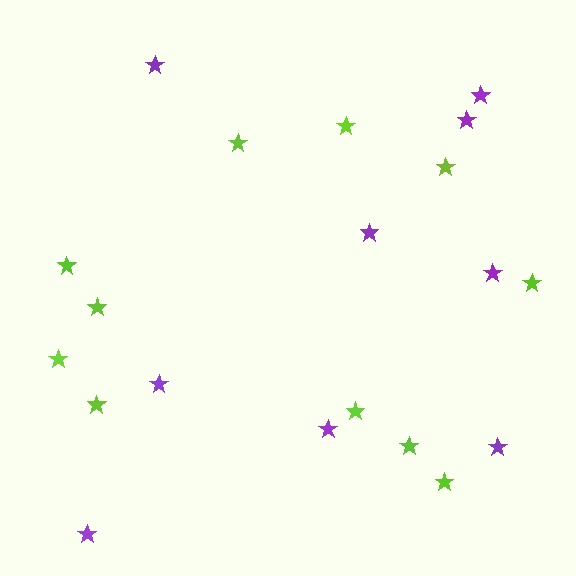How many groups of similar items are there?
There are 2 groups: one group of lime stars (11) and one group of purple stars (9).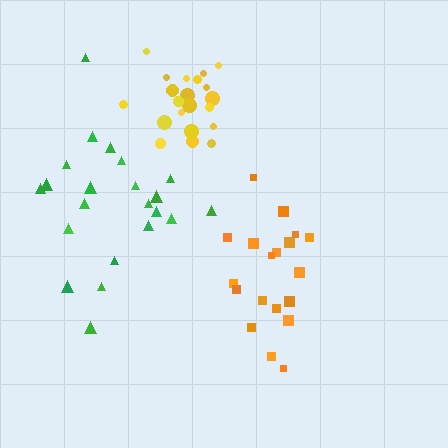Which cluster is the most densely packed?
Yellow.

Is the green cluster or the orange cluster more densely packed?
Orange.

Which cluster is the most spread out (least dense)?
Green.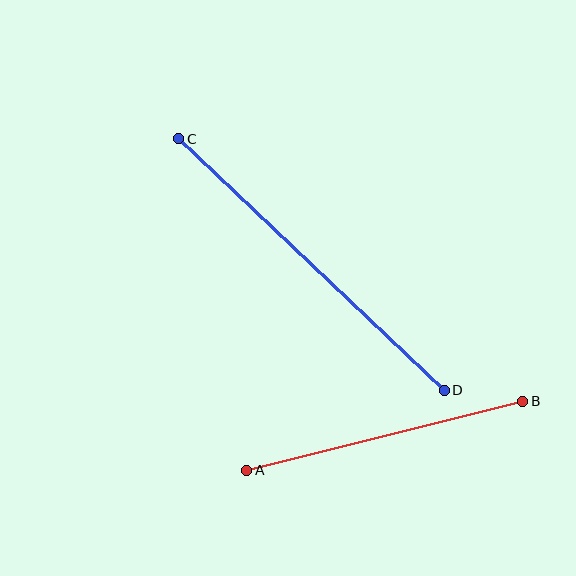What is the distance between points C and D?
The distance is approximately 366 pixels.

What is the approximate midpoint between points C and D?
The midpoint is at approximately (311, 265) pixels.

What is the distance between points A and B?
The distance is approximately 285 pixels.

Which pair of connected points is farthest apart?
Points C and D are farthest apart.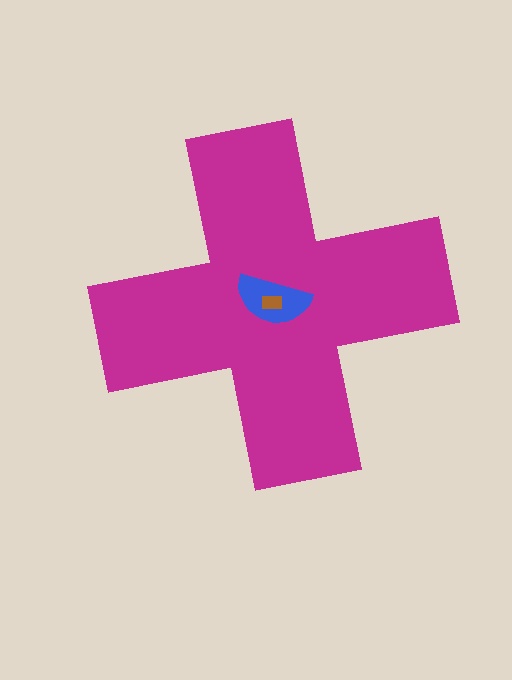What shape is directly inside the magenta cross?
The blue semicircle.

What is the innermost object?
The brown rectangle.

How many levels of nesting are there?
3.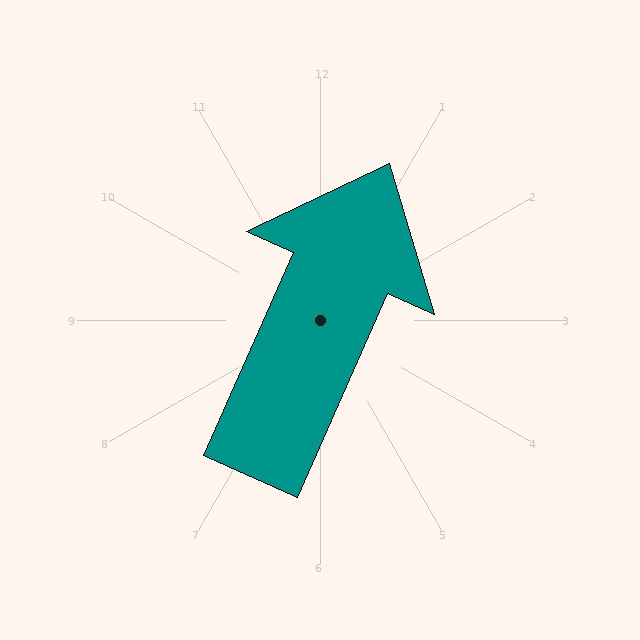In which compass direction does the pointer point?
Northeast.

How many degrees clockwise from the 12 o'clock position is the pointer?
Approximately 24 degrees.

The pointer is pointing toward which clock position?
Roughly 1 o'clock.